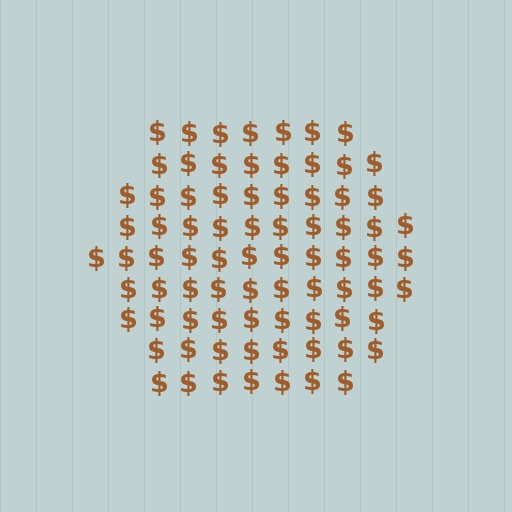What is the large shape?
The large shape is a hexagon.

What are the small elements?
The small elements are dollar signs.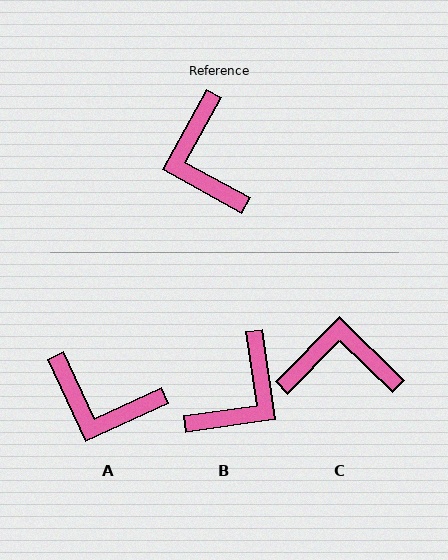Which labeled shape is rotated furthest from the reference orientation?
B, about 127 degrees away.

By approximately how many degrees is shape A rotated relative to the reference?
Approximately 54 degrees counter-clockwise.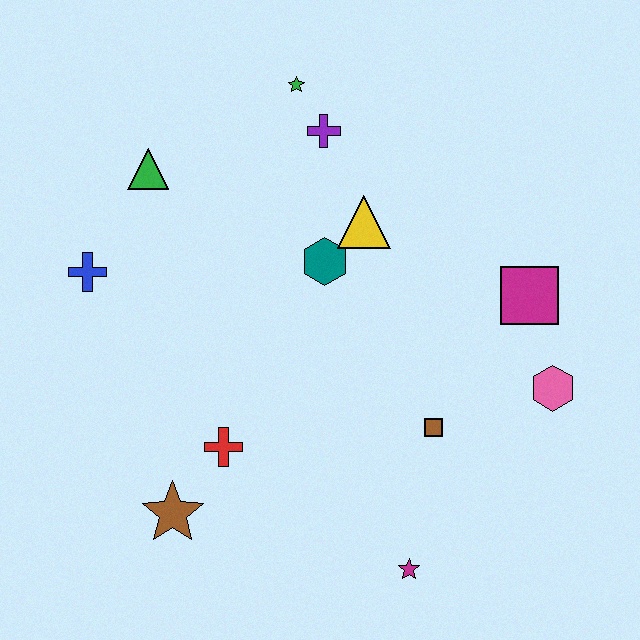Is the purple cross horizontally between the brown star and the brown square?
Yes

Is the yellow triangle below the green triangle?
Yes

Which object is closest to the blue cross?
The green triangle is closest to the blue cross.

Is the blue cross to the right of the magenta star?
No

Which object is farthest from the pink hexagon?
The blue cross is farthest from the pink hexagon.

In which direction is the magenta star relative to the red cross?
The magenta star is to the right of the red cross.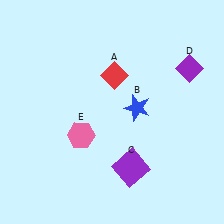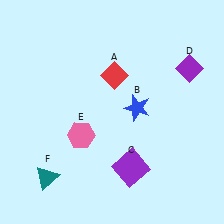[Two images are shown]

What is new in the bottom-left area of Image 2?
A teal triangle (F) was added in the bottom-left area of Image 2.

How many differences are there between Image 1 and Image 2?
There is 1 difference between the two images.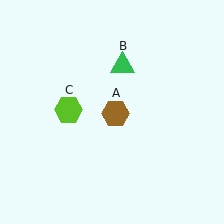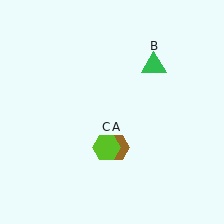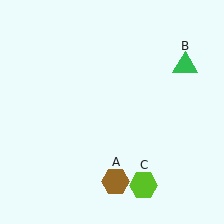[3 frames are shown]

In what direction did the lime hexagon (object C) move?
The lime hexagon (object C) moved down and to the right.